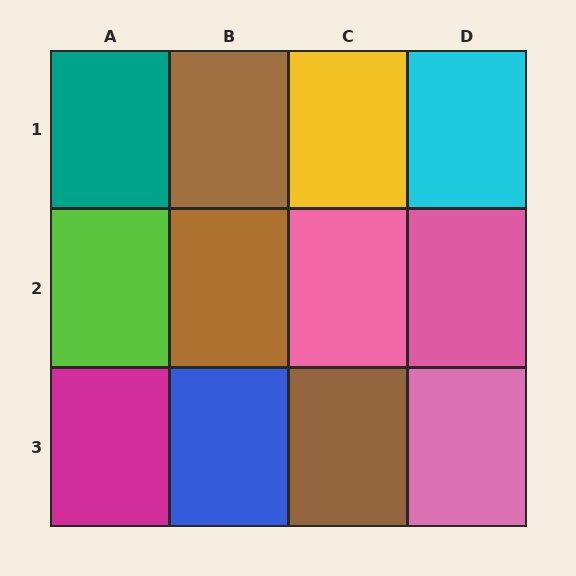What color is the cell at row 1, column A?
Teal.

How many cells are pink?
3 cells are pink.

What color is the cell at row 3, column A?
Magenta.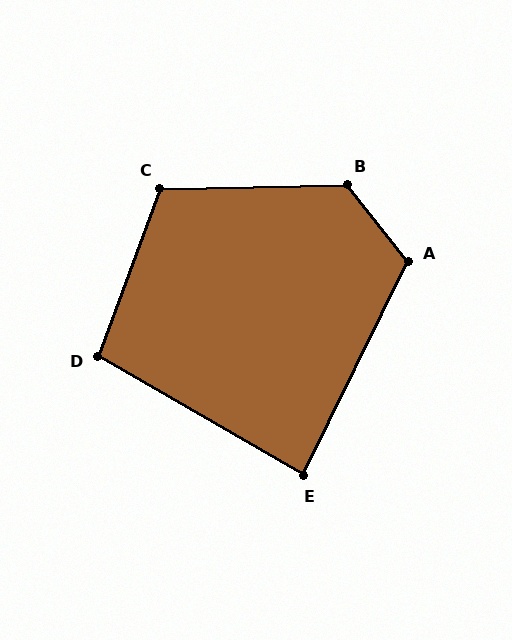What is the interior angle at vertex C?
Approximately 111 degrees (obtuse).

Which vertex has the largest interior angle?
B, at approximately 127 degrees.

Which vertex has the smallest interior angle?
E, at approximately 86 degrees.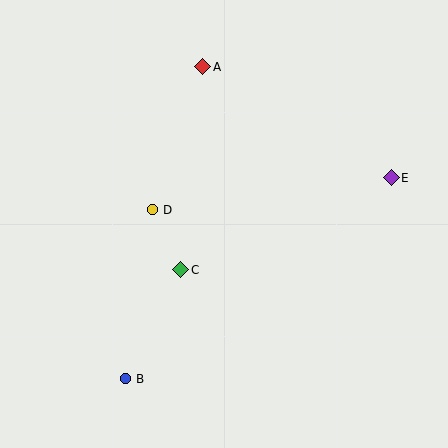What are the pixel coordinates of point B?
Point B is at (126, 379).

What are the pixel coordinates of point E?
Point E is at (391, 178).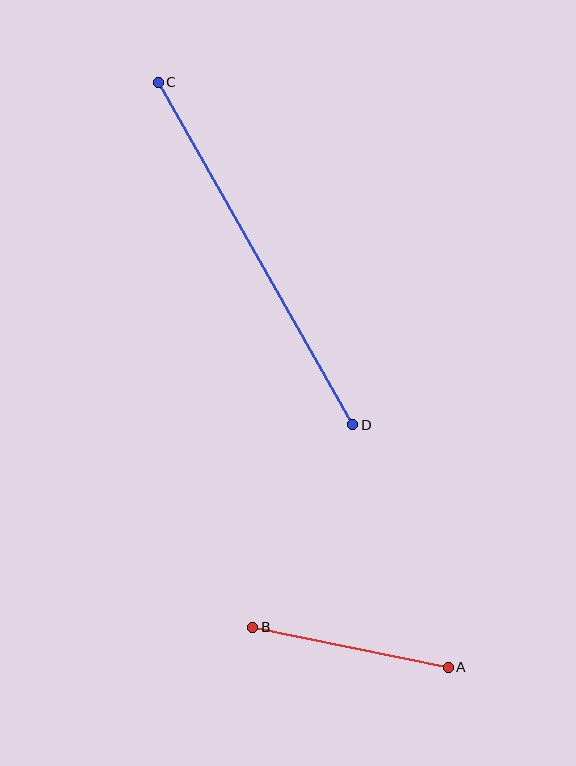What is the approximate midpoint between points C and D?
The midpoint is at approximately (256, 253) pixels.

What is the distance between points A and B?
The distance is approximately 199 pixels.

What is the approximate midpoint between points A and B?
The midpoint is at approximately (351, 647) pixels.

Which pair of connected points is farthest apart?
Points C and D are farthest apart.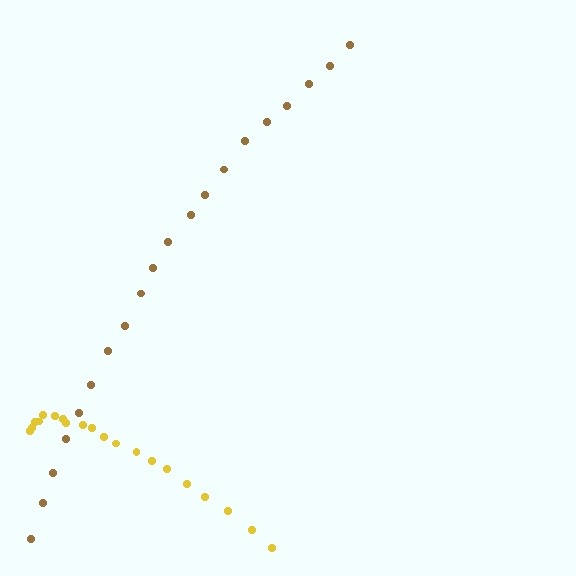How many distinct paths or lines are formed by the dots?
There are 2 distinct paths.